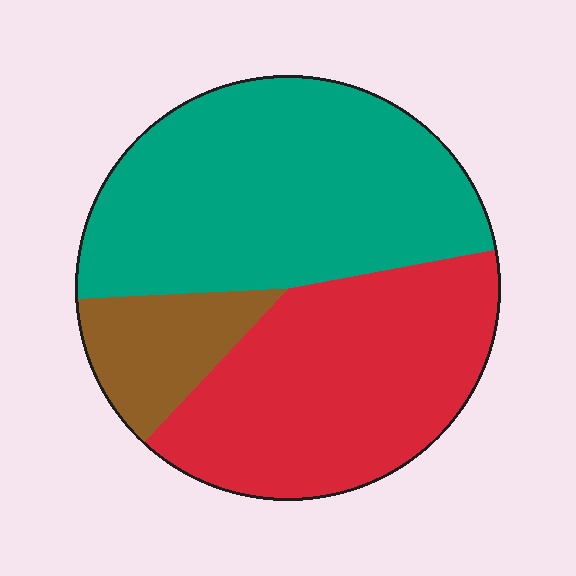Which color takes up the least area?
Brown, at roughly 10%.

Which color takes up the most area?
Teal, at roughly 50%.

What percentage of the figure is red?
Red takes up between a third and a half of the figure.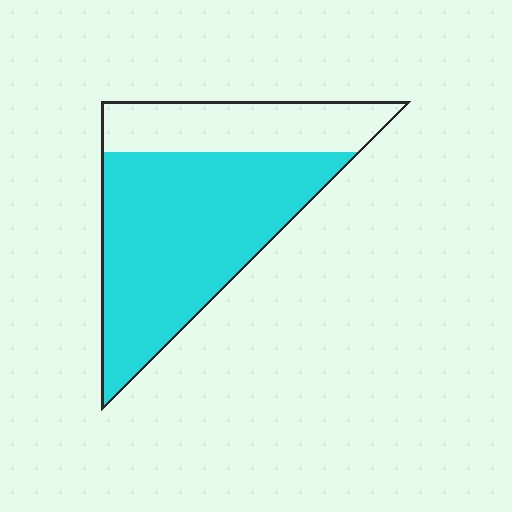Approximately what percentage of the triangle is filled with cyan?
Approximately 70%.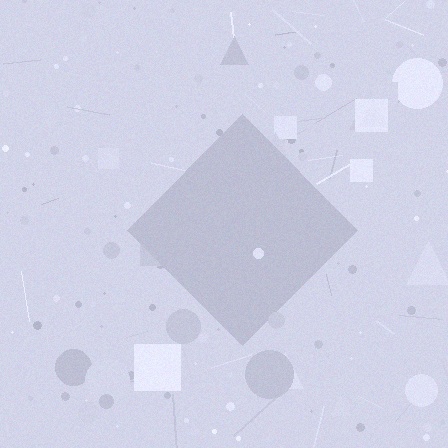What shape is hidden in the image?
A diamond is hidden in the image.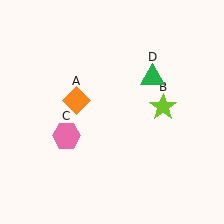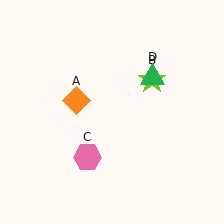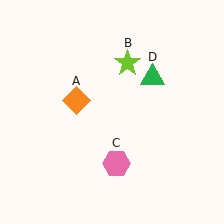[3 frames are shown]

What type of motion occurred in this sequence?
The lime star (object B), pink hexagon (object C) rotated counterclockwise around the center of the scene.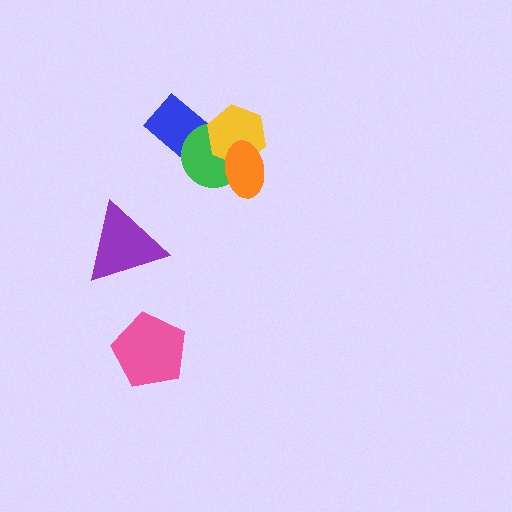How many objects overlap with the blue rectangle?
2 objects overlap with the blue rectangle.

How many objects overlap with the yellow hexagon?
3 objects overlap with the yellow hexagon.